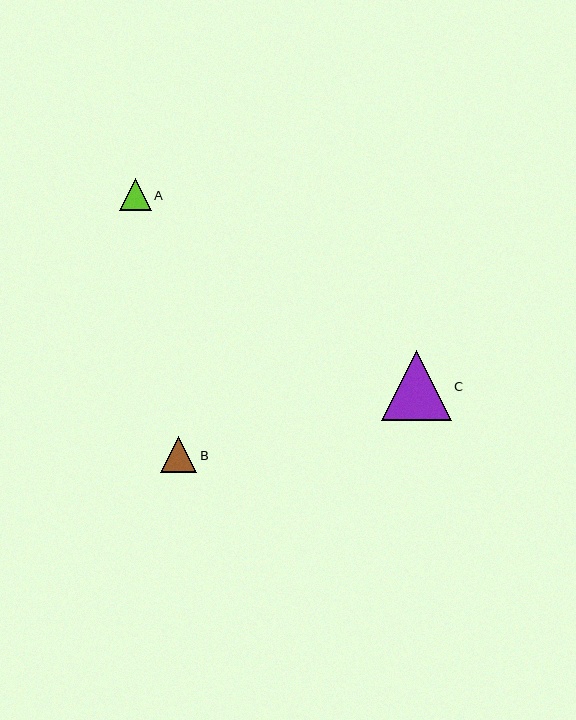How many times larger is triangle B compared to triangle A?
Triangle B is approximately 1.1 times the size of triangle A.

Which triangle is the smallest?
Triangle A is the smallest with a size of approximately 32 pixels.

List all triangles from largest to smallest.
From largest to smallest: C, B, A.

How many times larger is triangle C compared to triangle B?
Triangle C is approximately 1.9 times the size of triangle B.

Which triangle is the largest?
Triangle C is the largest with a size of approximately 70 pixels.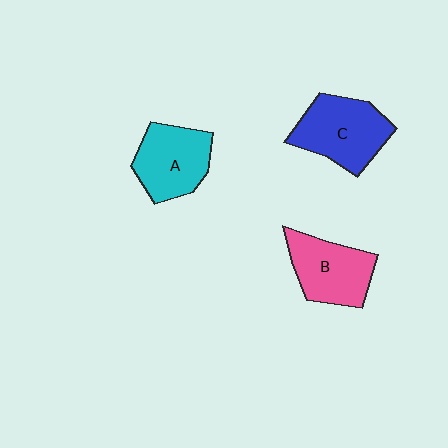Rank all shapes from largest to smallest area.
From largest to smallest: C (blue), A (cyan), B (pink).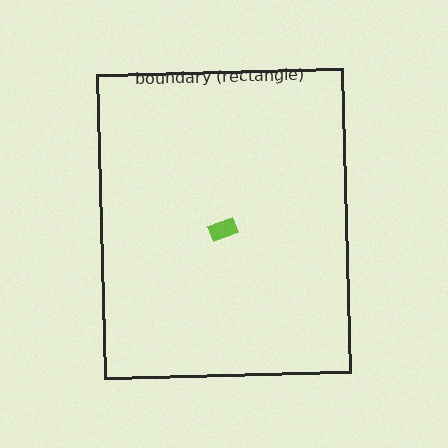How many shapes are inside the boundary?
1 inside, 0 outside.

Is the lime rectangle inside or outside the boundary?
Inside.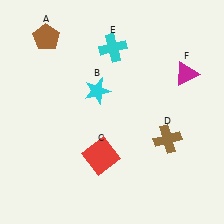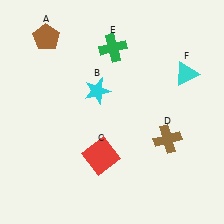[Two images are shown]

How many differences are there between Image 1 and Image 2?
There are 2 differences between the two images.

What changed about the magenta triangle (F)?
In Image 1, F is magenta. In Image 2, it changed to cyan.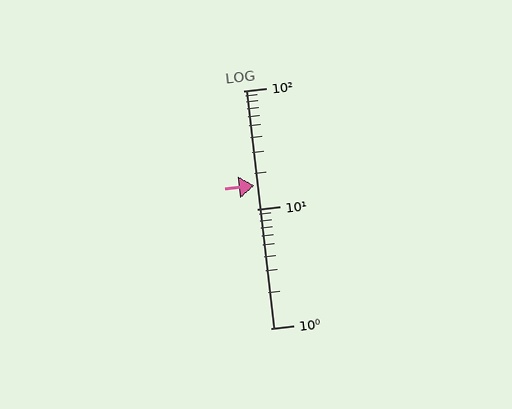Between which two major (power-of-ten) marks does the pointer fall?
The pointer is between 10 and 100.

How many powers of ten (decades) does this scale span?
The scale spans 2 decades, from 1 to 100.